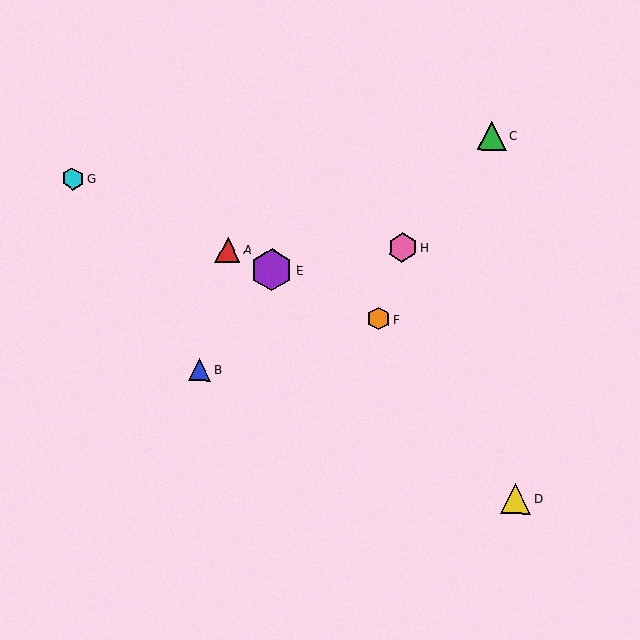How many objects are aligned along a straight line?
4 objects (A, E, F, G) are aligned along a straight line.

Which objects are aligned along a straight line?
Objects A, E, F, G are aligned along a straight line.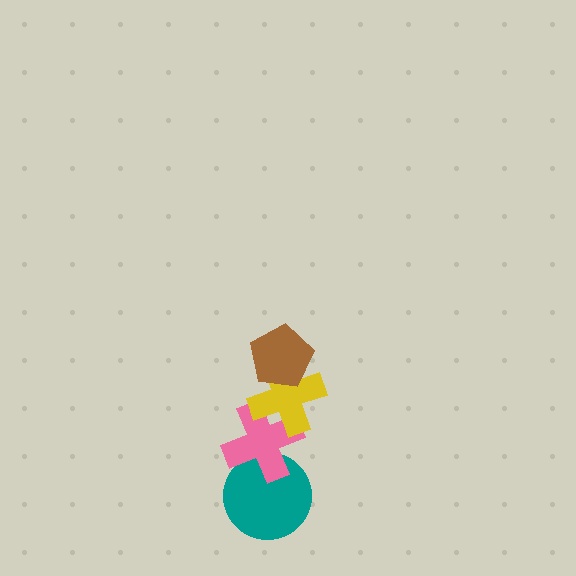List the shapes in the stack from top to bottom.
From top to bottom: the brown pentagon, the yellow cross, the pink cross, the teal circle.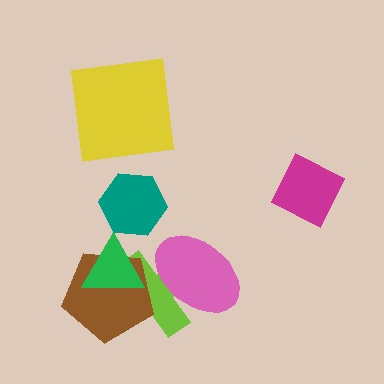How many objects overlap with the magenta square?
0 objects overlap with the magenta square.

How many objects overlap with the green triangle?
2 objects overlap with the green triangle.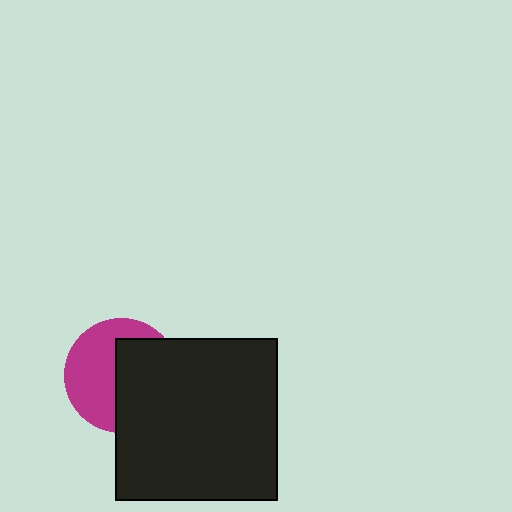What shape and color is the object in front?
The object in front is a black square.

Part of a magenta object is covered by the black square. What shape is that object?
It is a circle.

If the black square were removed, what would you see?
You would see the complete magenta circle.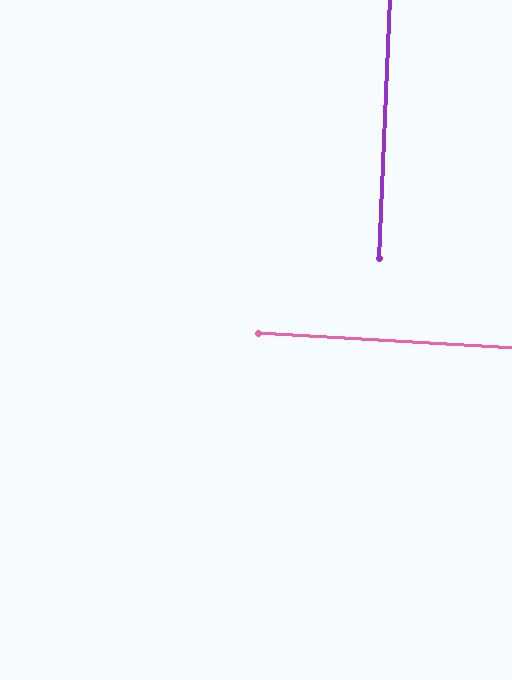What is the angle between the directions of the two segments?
Approximately 89 degrees.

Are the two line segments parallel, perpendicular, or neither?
Perpendicular — they meet at approximately 89°.